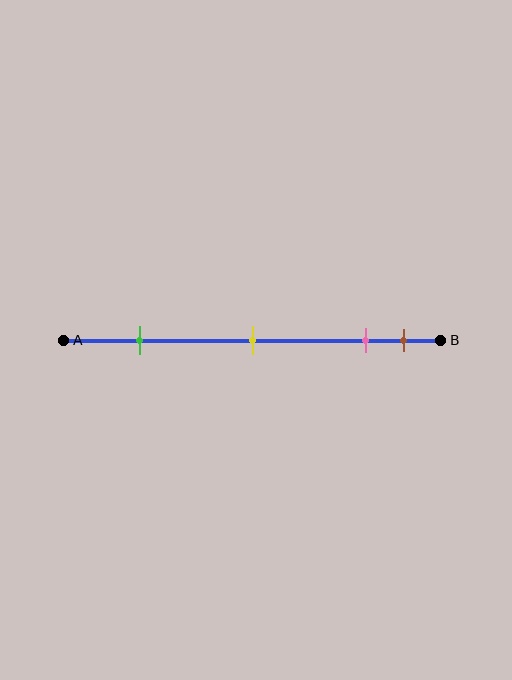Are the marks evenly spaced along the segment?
No, the marks are not evenly spaced.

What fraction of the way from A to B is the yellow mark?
The yellow mark is approximately 50% (0.5) of the way from A to B.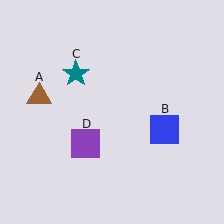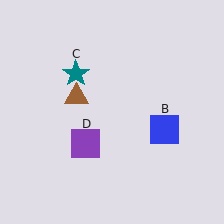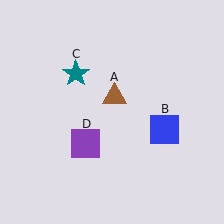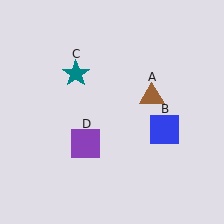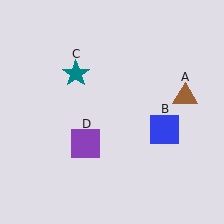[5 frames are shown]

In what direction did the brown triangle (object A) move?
The brown triangle (object A) moved right.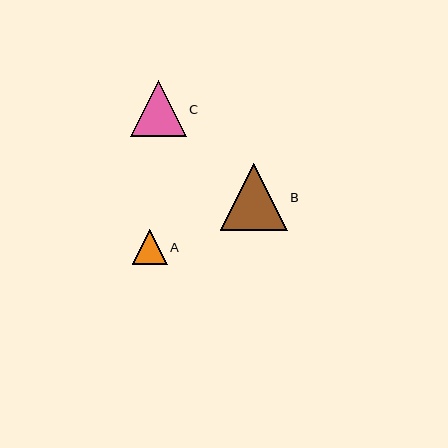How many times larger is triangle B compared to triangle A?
Triangle B is approximately 1.9 times the size of triangle A.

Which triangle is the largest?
Triangle B is the largest with a size of approximately 67 pixels.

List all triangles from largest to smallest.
From largest to smallest: B, C, A.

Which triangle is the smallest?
Triangle A is the smallest with a size of approximately 35 pixels.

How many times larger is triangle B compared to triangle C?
Triangle B is approximately 1.2 times the size of triangle C.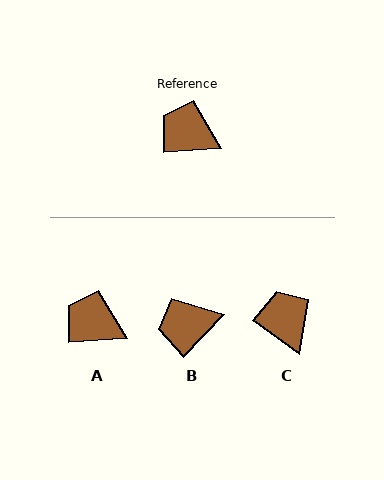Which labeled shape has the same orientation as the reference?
A.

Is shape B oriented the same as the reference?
No, it is off by about 42 degrees.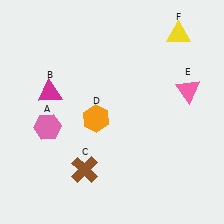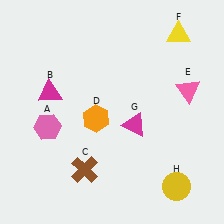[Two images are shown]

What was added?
A magenta triangle (G), a yellow circle (H) were added in Image 2.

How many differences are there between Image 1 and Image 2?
There are 2 differences between the two images.